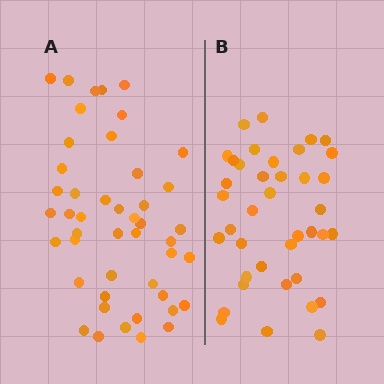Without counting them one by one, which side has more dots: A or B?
Region A (the left region) has more dots.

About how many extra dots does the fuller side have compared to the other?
Region A has roughly 8 or so more dots than region B.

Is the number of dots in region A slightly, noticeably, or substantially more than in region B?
Region A has only slightly more — the two regions are fairly close. The ratio is roughly 1.2 to 1.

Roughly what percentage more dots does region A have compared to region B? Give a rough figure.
About 20% more.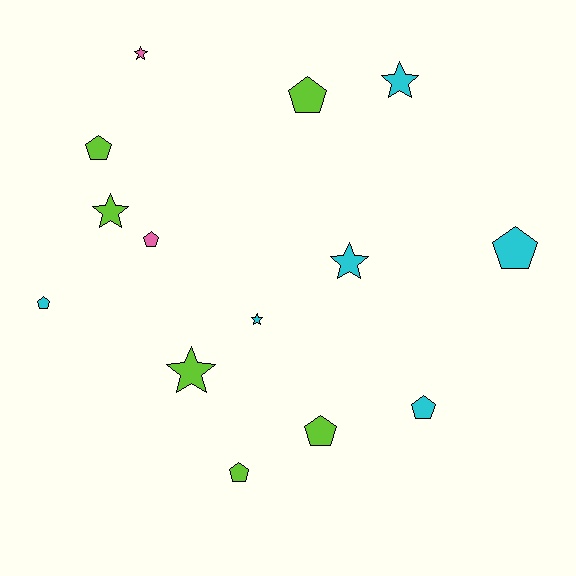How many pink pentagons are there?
There is 1 pink pentagon.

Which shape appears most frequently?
Pentagon, with 8 objects.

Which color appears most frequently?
Cyan, with 6 objects.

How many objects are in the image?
There are 14 objects.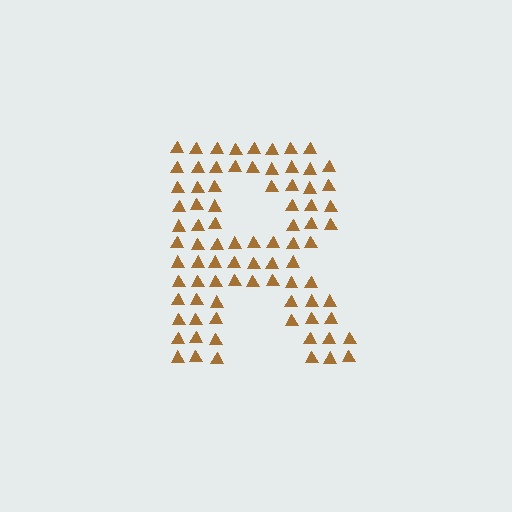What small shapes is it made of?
It is made of small triangles.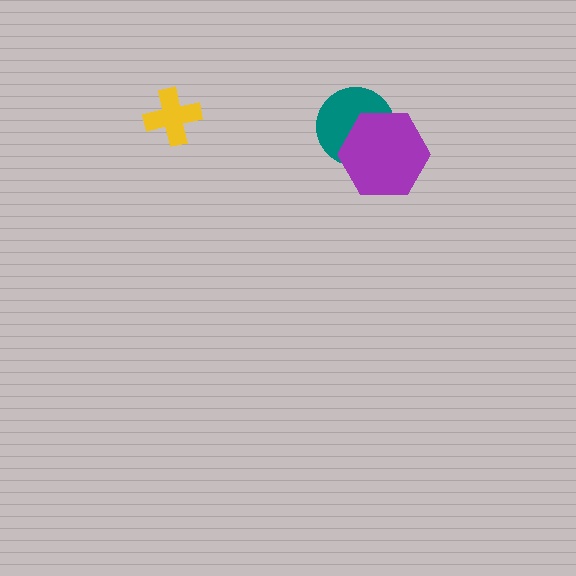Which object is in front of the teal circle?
The purple hexagon is in front of the teal circle.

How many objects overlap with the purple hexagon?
1 object overlaps with the purple hexagon.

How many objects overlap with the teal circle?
1 object overlaps with the teal circle.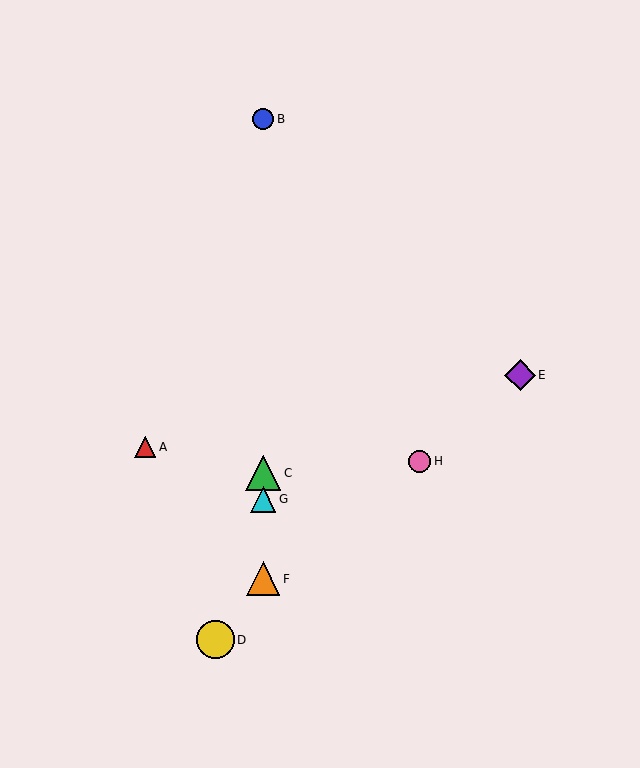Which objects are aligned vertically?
Objects B, C, F, G are aligned vertically.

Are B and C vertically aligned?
Yes, both are at x≈263.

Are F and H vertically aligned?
No, F is at x≈263 and H is at x≈420.